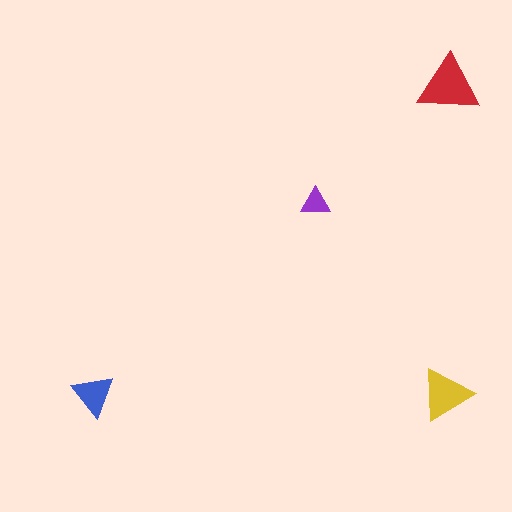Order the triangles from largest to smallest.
the red one, the yellow one, the blue one, the purple one.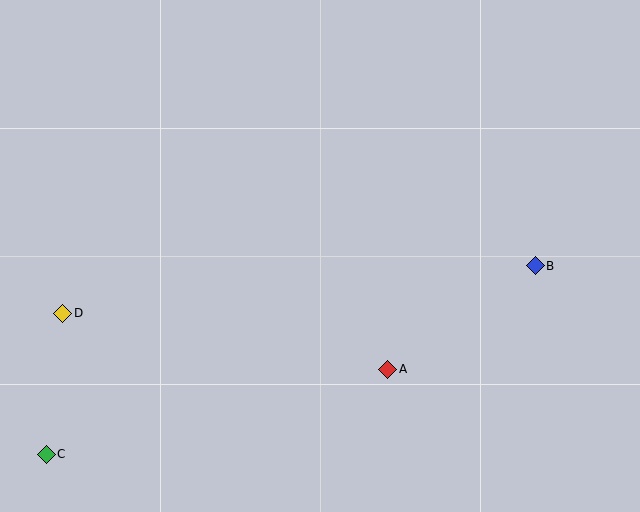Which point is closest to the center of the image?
Point A at (388, 369) is closest to the center.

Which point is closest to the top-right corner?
Point B is closest to the top-right corner.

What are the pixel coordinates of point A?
Point A is at (388, 369).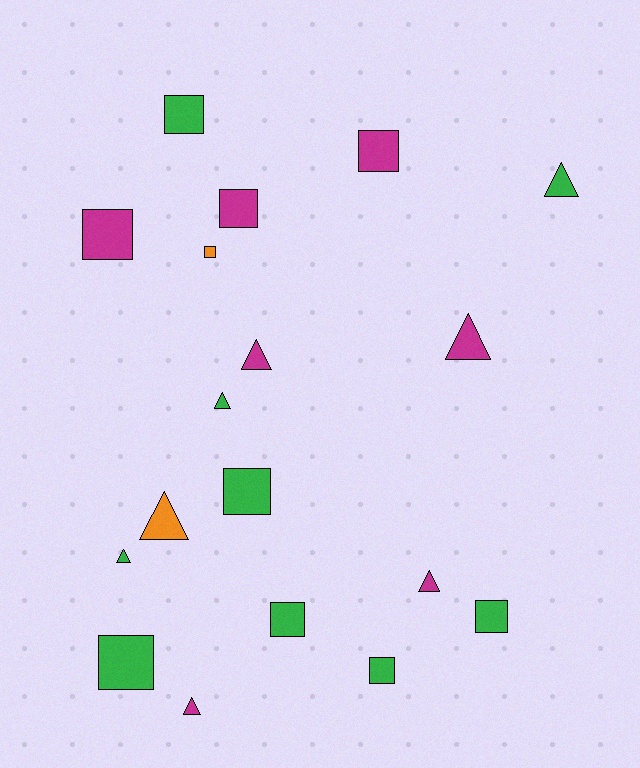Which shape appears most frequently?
Square, with 10 objects.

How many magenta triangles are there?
There are 4 magenta triangles.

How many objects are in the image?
There are 18 objects.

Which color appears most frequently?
Green, with 9 objects.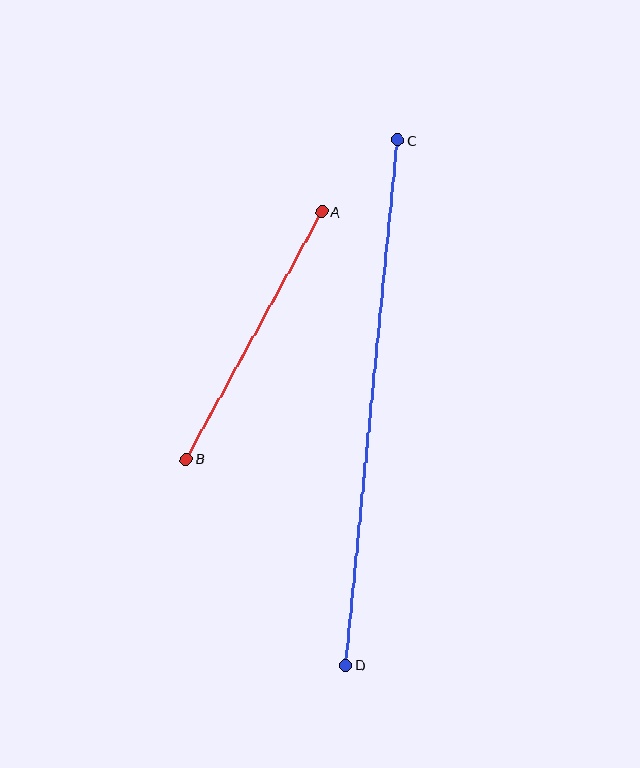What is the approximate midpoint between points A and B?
The midpoint is at approximately (254, 335) pixels.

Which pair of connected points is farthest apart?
Points C and D are farthest apart.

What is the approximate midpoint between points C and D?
The midpoint is at approximately (371, 403) pixels.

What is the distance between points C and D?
The distance is approximately 528 pixels.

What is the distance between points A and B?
The distance is approximately 282 pixels.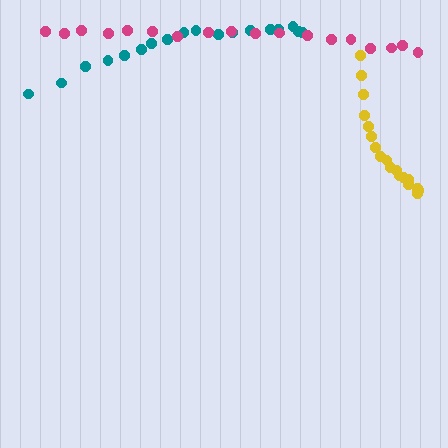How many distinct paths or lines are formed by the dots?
There are 3 distinct paths.